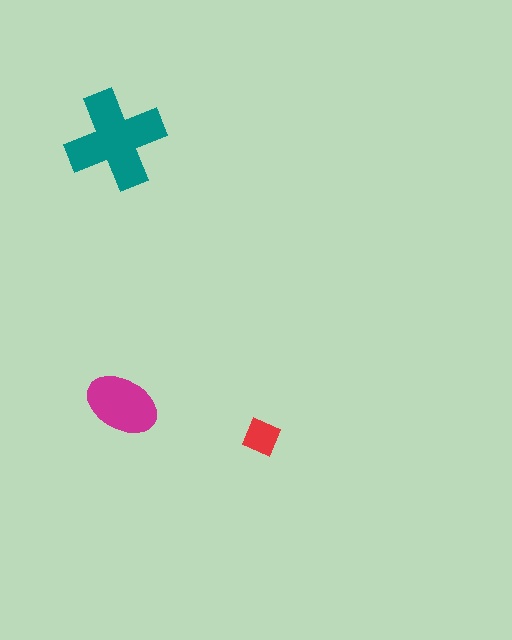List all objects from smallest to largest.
The red square, the magenta ellipse, the teal cross.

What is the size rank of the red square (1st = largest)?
3rd.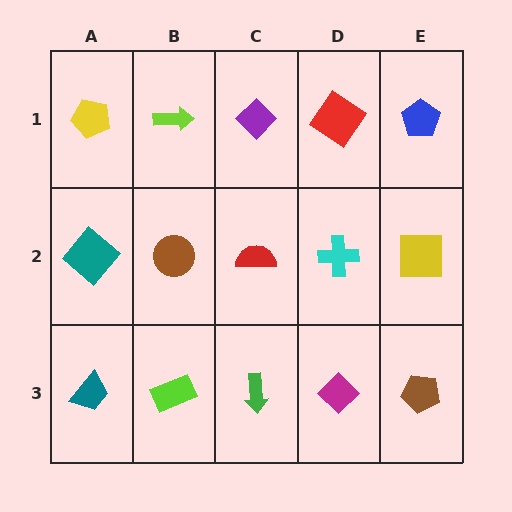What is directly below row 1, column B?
A brown circle.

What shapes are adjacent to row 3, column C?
A red semicircle (row 2, column C), a lime rectangle (row 3, column B), a magenta diamond (row 3, column D).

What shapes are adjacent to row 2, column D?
A red diamond (row 1, column D), a magenta diamond (row 3, column D), a red semicircle (row 2, column C), a yellow square (row 2, column E).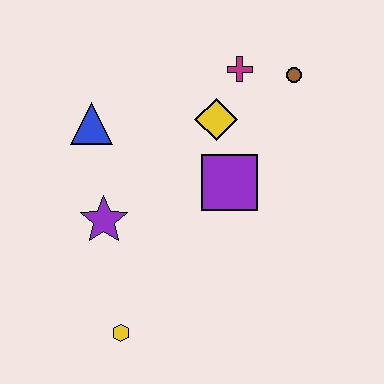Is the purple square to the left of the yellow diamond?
No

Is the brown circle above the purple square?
Yes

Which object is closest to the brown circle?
The magenta cross is closest to the brown circle.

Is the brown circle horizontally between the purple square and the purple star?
No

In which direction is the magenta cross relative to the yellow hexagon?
The magenta cross is above the yellow hexagon.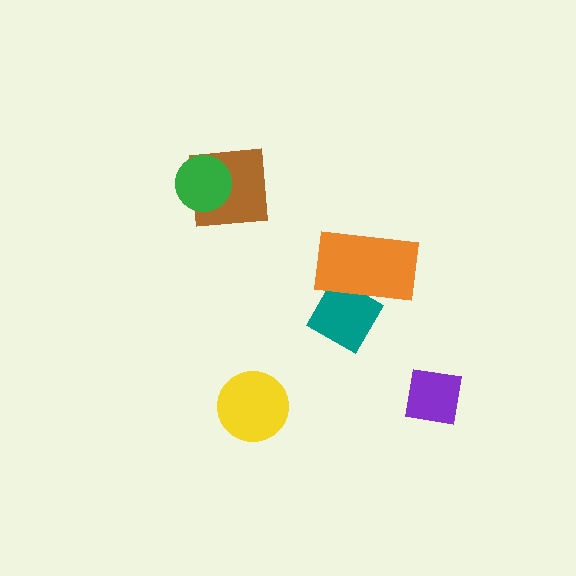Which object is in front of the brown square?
The green circle is in front of the brown square.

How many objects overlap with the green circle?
1 object overlaps with the green circle.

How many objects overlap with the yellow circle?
0 objects overlap with the yellow circle.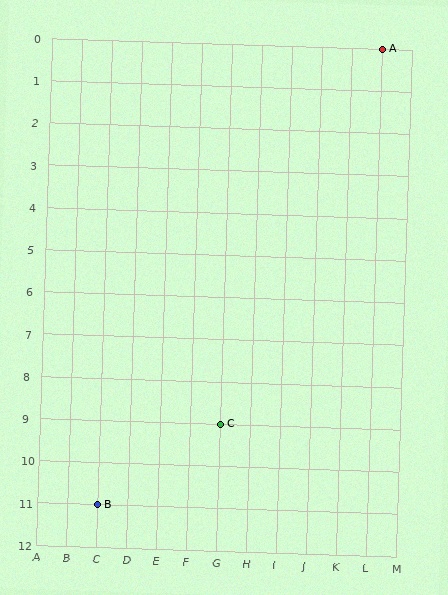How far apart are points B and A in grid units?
Points B and A are 9 columns and 11 rows apart (about 14.2 grid units diagonally).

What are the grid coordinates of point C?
Point C is at grid coordinates (G, 9).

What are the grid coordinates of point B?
Point B is at grid coordinates (C, 11).